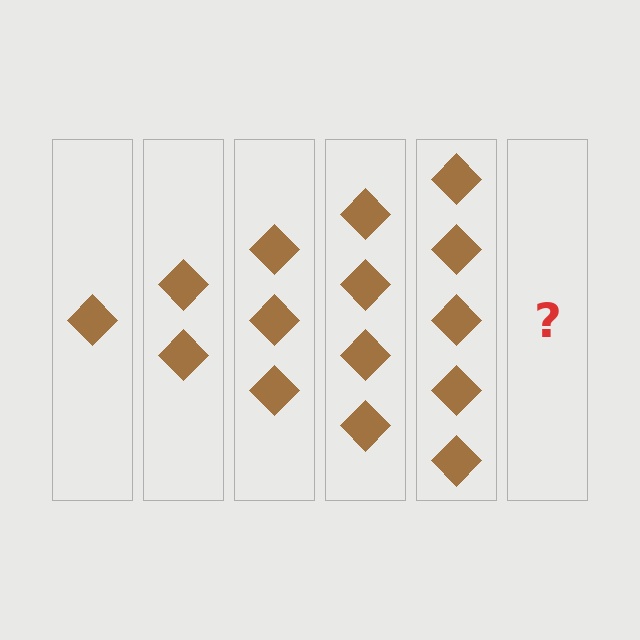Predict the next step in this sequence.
The next step is 6 diamonds.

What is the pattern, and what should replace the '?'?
The pattern is that each step adds one more diamond. The '?' should be 6 diamonds.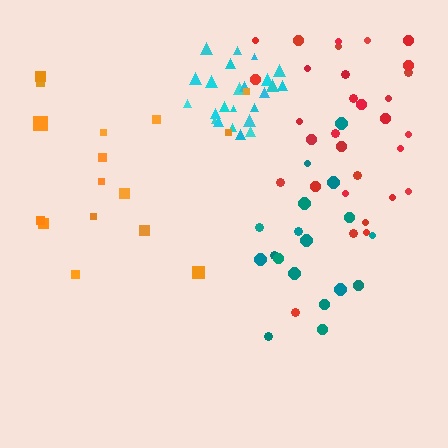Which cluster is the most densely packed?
Cyan.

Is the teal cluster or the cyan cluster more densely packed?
Cyan.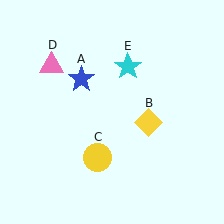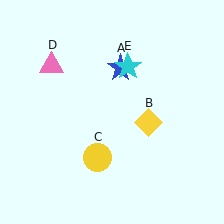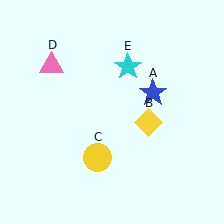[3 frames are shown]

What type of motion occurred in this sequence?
The blue star (object A) rotated clockwise around the center of the scene.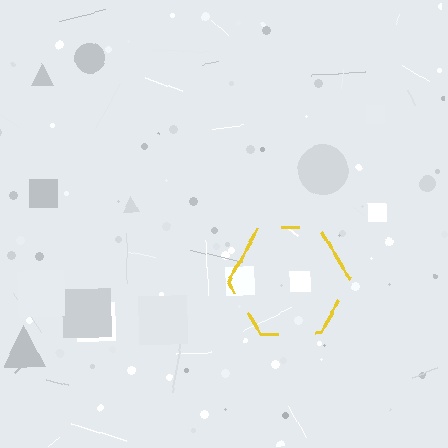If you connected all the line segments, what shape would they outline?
They would outline a hexagon.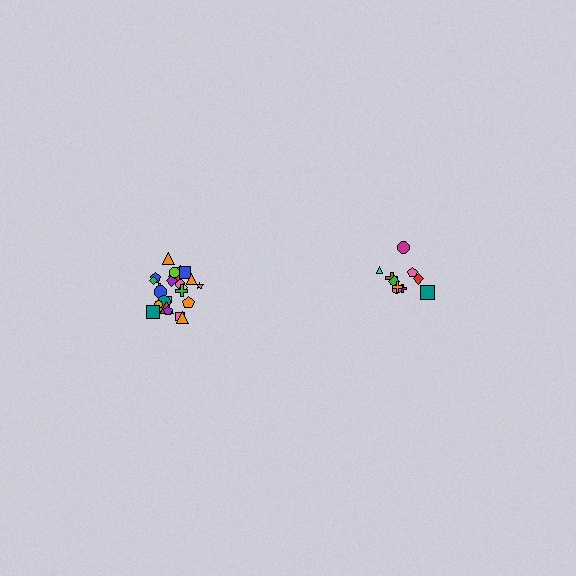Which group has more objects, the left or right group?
The left group.